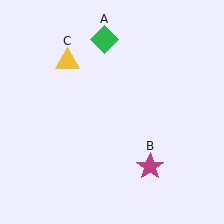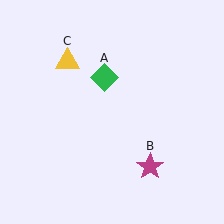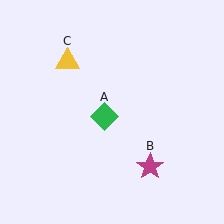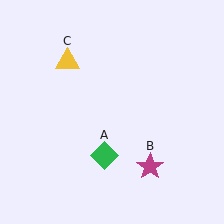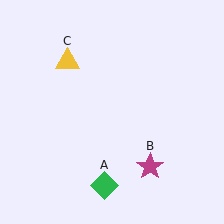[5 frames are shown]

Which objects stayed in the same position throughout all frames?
Magenta star (object B) and yellow triangle (object C) remained stationary.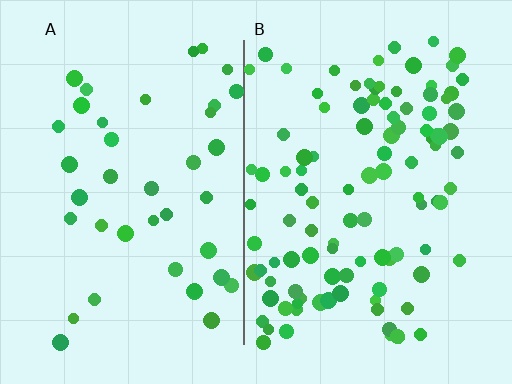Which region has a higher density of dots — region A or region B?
B (the right).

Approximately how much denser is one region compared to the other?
Approximately 2.6× — region B over region A.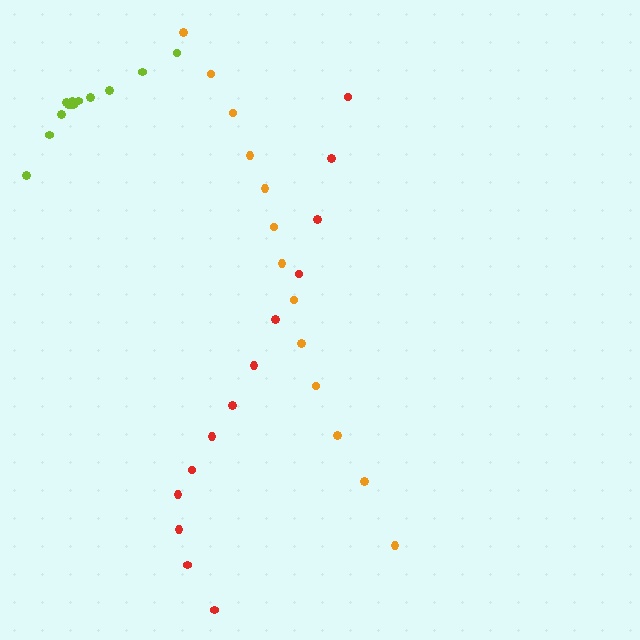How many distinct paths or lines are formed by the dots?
There are 3 distinct paths.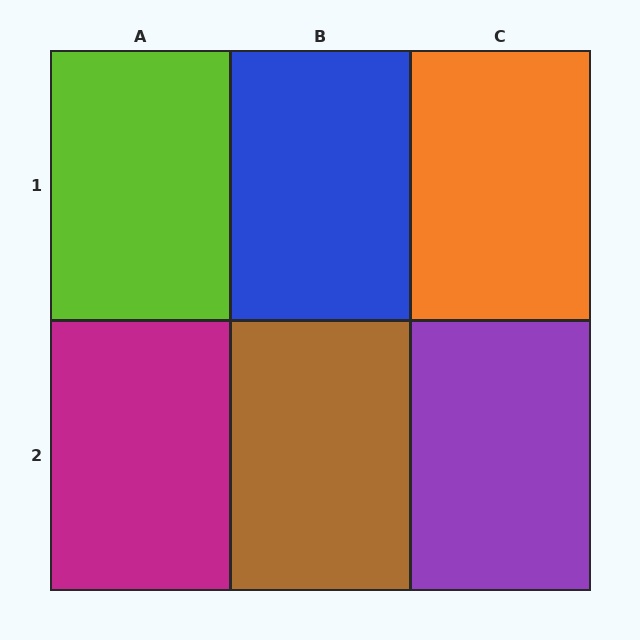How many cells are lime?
1 cell is lime.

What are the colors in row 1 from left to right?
Lime, blue, orange.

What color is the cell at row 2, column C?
Purple.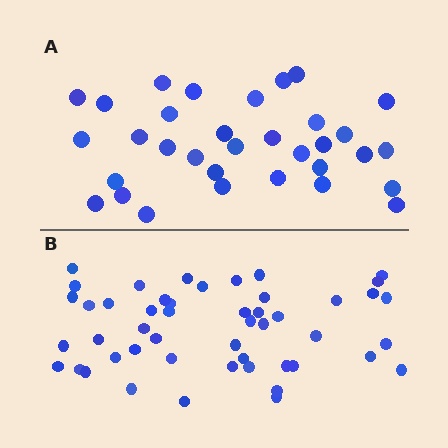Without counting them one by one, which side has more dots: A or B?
Region B (the bottom region) has more dots.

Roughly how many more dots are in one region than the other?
Region B has approximately 15 more dots than region A.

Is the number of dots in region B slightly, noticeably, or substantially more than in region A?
Region B has substantially more. The ratio is roughly 1.5 to 1.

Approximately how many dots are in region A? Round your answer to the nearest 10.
About 30 dots. (The exact count is 33, which rounds to 30.)